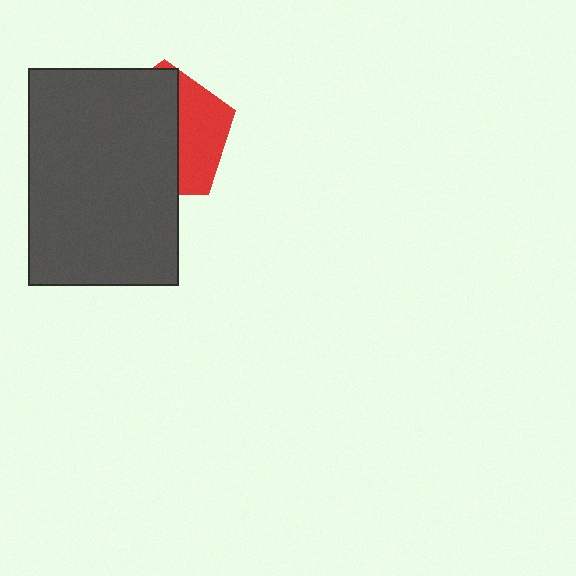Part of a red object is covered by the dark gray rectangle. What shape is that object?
It is a pentagon.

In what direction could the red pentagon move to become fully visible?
The red pentagon could move right. That would shift it out from behind the dark gray rectangle entirely.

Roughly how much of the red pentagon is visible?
A small part of it is visible (roughly 36%).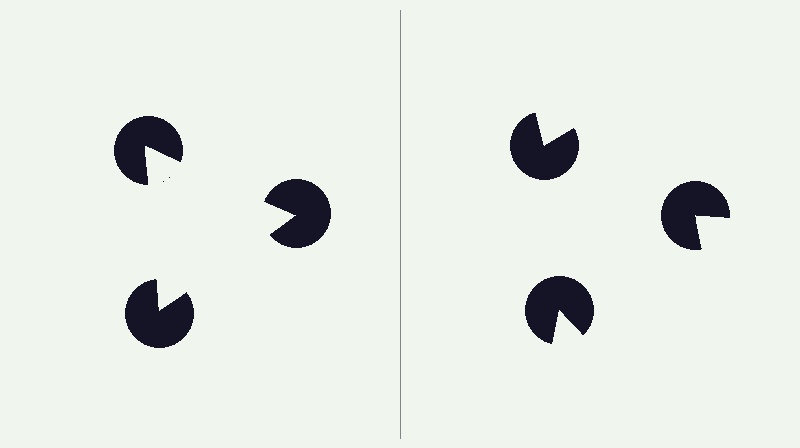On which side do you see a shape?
An illusory triangle appears on the left side. On the right side the wedge cuts are rotated, so no coherent shape forms.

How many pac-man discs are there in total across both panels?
6 — 3 on each side.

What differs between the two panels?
The pac-man discs are positioned identically on both sides; only the wedge orientations differ. On the left they align to a triangle; on the right they are misaligned.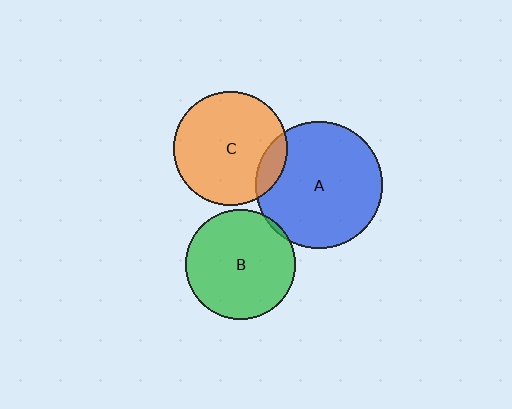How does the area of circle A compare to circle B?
Approximately 1.3 times.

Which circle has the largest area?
Circle A (blue).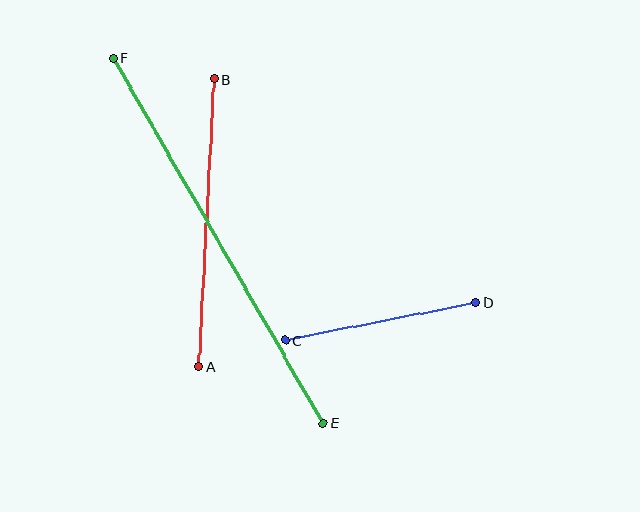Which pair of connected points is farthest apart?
Points E and F are farthest apart.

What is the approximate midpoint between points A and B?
The midpoint is at approximately (207, 223) pixels.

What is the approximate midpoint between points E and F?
The midpoint is at approximately (218, 241) pixels.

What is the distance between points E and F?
The distance is approximately 421 pixels.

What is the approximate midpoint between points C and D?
The midpoint is at approximately (380, 321) pixels.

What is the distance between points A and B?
The distance is approximately 288 pixels.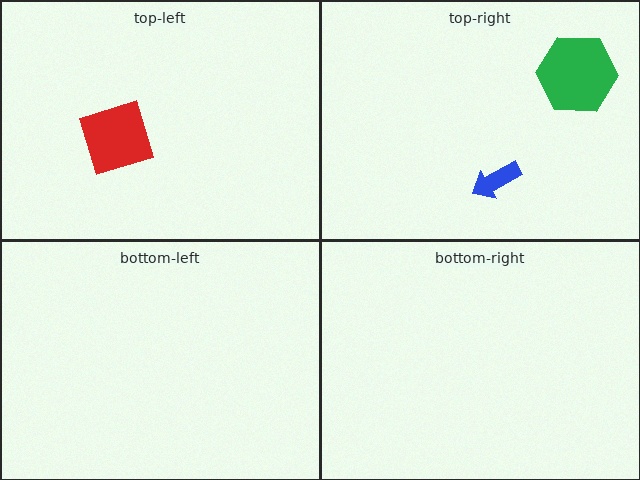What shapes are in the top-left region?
The red square.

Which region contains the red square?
The top-left region.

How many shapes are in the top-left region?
1.